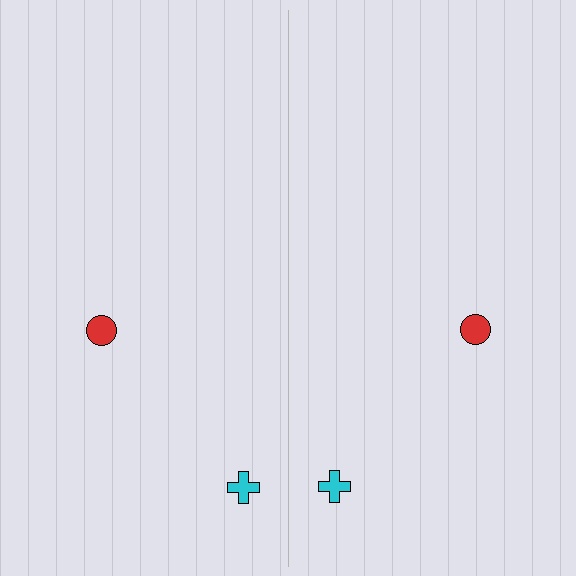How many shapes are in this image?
There are 4 shapes in this image.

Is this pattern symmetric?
Yes, this pattern has bilateral (reflection) symmetry.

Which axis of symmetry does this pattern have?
The pattern has a vertical axis of symmetry running through the center of the image.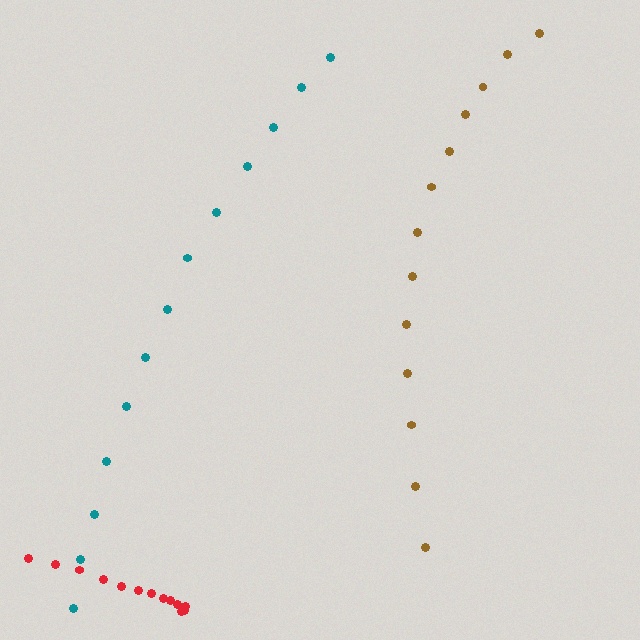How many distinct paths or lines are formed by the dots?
There are 3 distinct paths.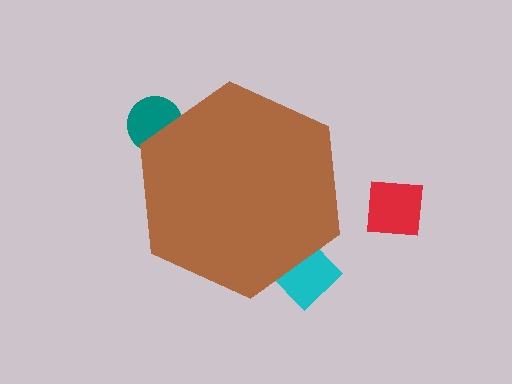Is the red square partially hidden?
No, the red square is fully visible.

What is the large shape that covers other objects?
A brown hexagon.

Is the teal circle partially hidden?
Yes, the teal circle is partially hidden behind the brown hexagon.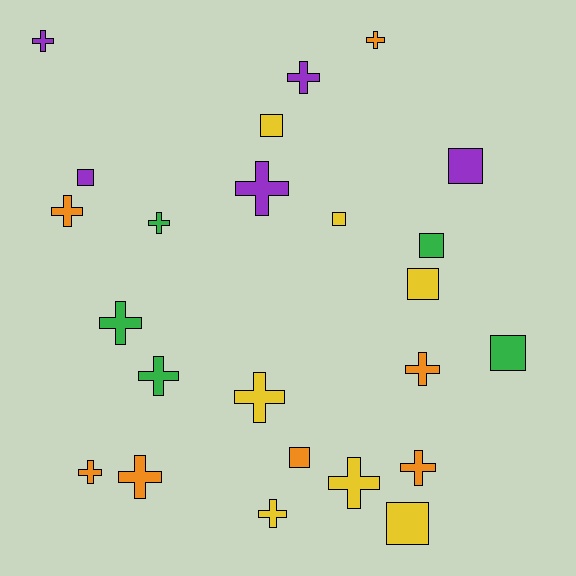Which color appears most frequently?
Orange, with 7 objects.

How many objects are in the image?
There are 24 objects.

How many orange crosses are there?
There are 6 orange crosses.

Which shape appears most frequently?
Cross, with 15 objects.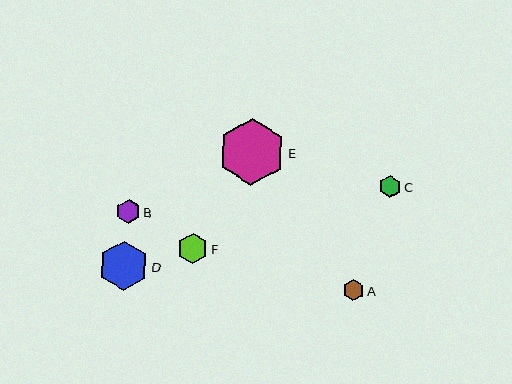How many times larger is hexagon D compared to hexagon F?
Hexagon D is approximately 1.6 times the size of hexagon F.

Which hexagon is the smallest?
Hexagon A is the smallest with a size of approximately 21 pixels.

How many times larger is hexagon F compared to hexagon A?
Hexagon F is approximately 1.5 times the size of hexagon A.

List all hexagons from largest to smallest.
From largest to smallest: E, D, F, B, C, A.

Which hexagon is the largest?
Hexagon E is the largest with a size of approximately 67 pixels.